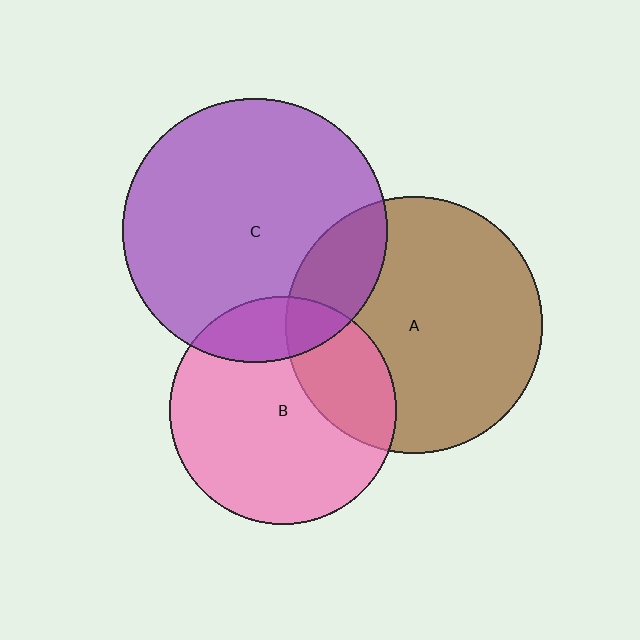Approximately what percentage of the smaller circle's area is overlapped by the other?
Approximately 20%.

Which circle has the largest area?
Circle C (purple).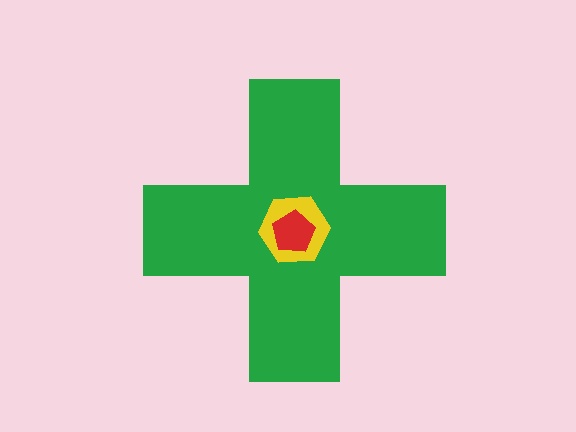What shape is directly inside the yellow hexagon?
The red pentagon.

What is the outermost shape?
The green cross.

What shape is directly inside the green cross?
The yellow hexagon.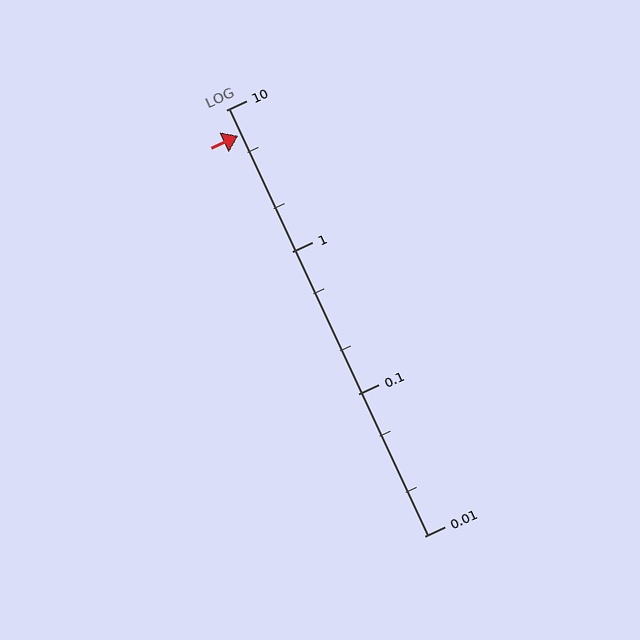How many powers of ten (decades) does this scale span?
The scale spans 3 decades, from 0.01 to 10.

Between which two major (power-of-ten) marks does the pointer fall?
The pointer is between 1 and 10.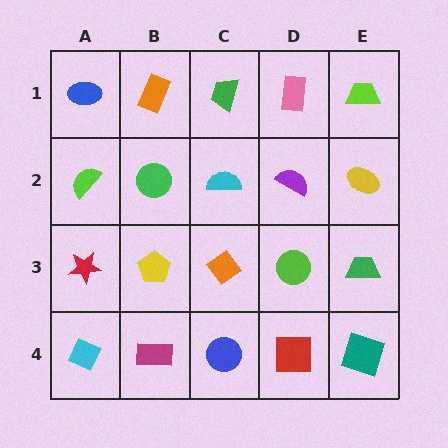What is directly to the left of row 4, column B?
A cyan diamond.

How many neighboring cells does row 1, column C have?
3.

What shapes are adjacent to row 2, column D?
A pink rectangle (row 1, column D), a lime circle (row 3, column D), a cyan semicircle (row 2, column C), a yellow ellipse (row 2, column E).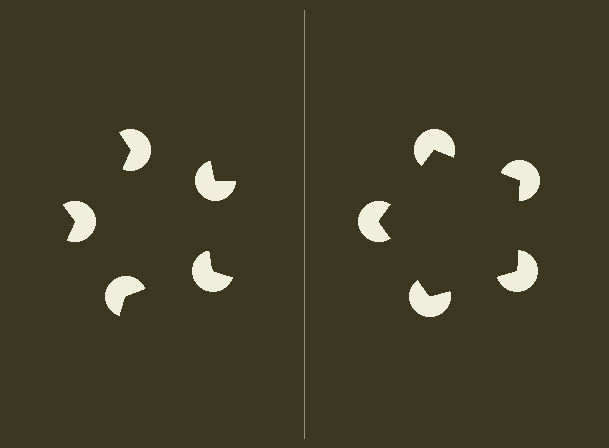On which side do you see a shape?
An illusory pentagon appears on the right side. On the left side the wedge cuts are rotated, so no coherent shape forms.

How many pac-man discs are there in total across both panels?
10 — 5 on each side.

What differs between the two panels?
The pac-man discs are positioned identically on both sides; only the wedge orientations differ. On the right they align to a pentagon; on the left they are misaligned.